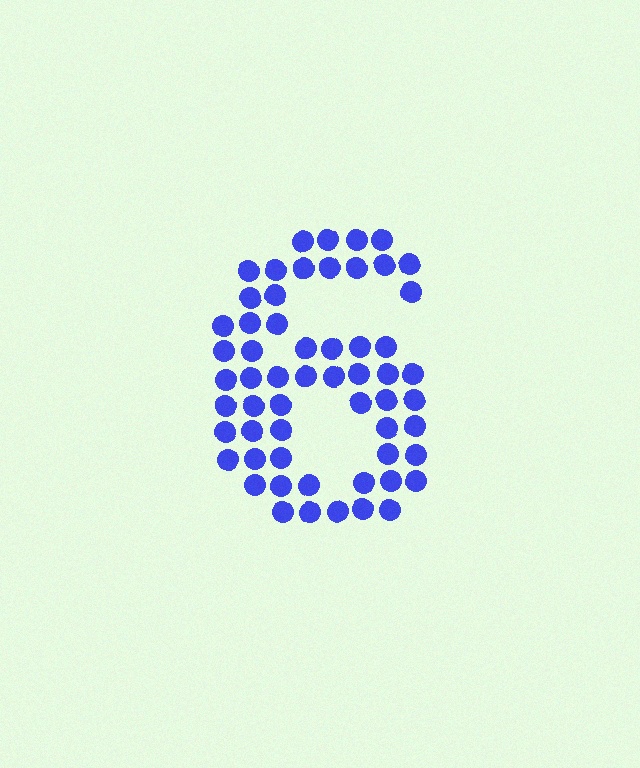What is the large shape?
The large shape is the digit 6.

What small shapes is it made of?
It is made of small circles.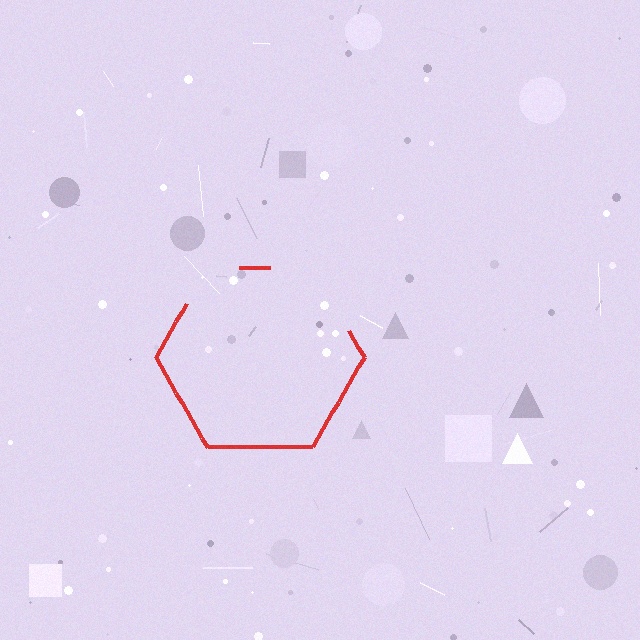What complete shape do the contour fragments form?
The contour fragments form a hexagon.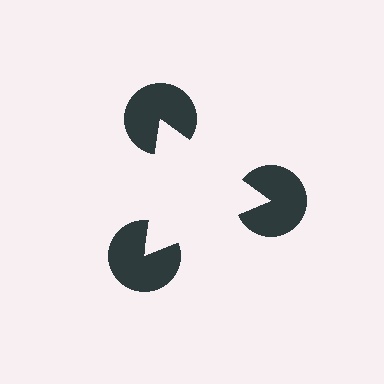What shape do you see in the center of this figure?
An illusory triangle — its edges are inferred from the aligned wedge cuts in the pac-man discs, not physically drawn.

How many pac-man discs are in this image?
There are 3 — one at each vertex of the illusory triangle.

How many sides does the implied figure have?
3 sides.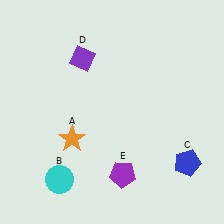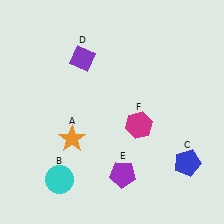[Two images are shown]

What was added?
A magenta hexagon (F) was added in Image 2.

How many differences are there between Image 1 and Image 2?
There is 1 difference between the two images.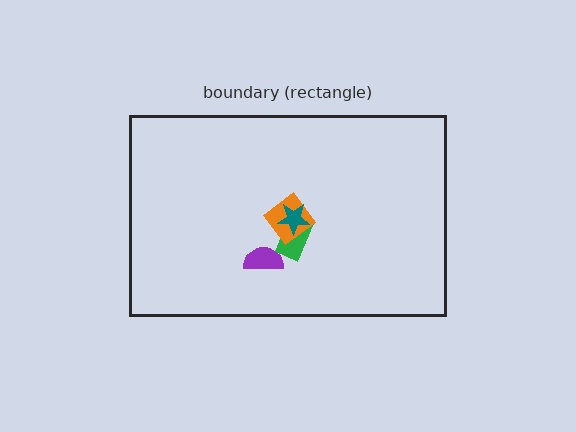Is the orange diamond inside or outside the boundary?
Inside.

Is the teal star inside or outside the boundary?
Inside.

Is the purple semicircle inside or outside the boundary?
Inside.